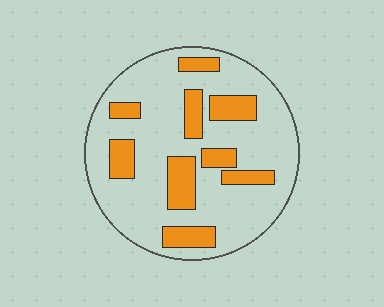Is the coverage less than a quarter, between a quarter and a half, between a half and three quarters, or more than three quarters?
Less than a quarter.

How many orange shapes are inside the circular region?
9.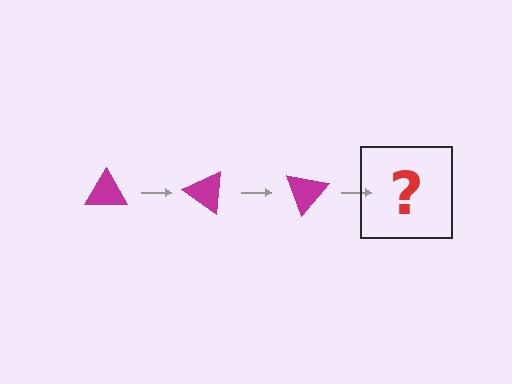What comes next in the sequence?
The next element should be a magenta triangle rotated 105 degrees.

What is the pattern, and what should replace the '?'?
The pattern is that the triangle rotates 35 degrees each step. The '?' should be a magenta triangle rotated 105 degrees.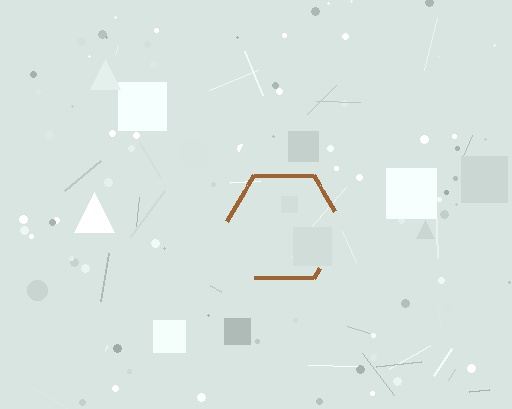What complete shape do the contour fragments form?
The contour fragments form a hexagon.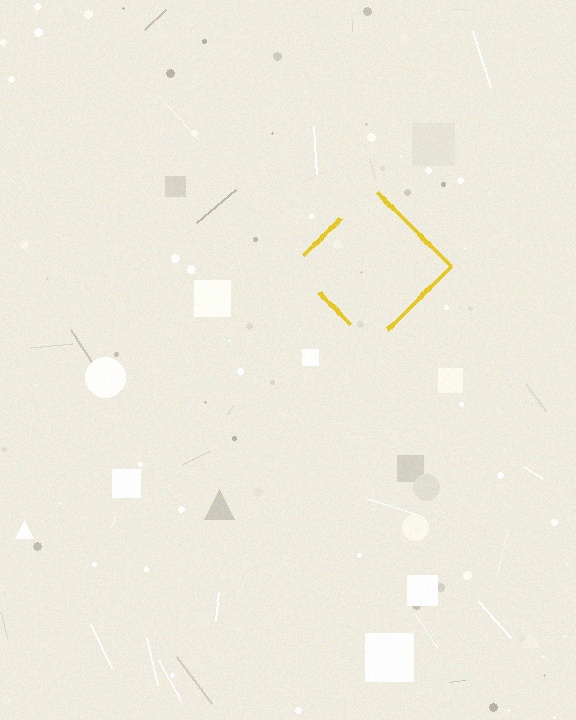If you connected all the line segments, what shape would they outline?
They would outline a diamond.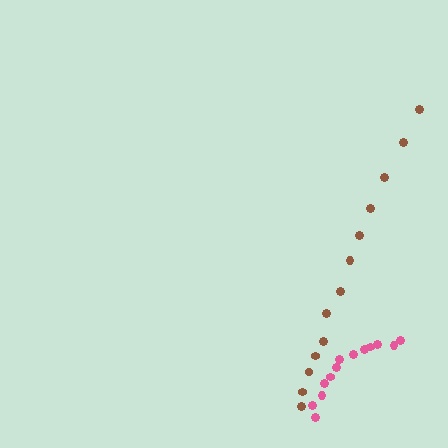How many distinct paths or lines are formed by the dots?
There are 2 distinct paths.